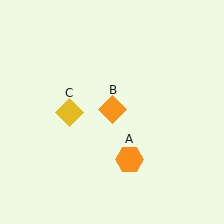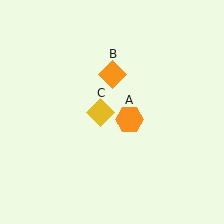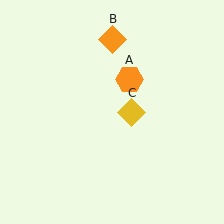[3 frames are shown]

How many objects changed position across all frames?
3 objects changed position: orange hexagon (object A), orange diamond (object B), yellow diamond (object C).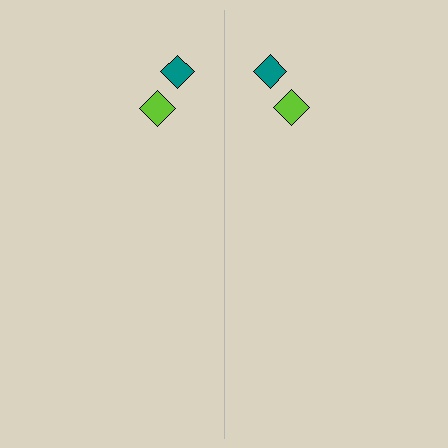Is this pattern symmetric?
Yes, this pattern has bilateral (reflection) symmetry.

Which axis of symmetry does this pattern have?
The pattern has a vertical axis of symmetry running through the center of the image.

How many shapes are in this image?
There are 4 shapes in this image.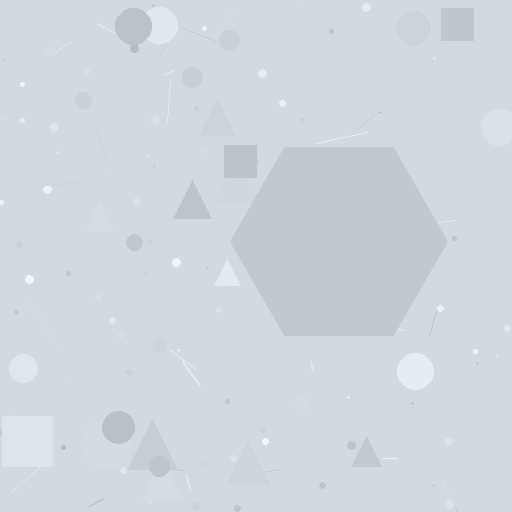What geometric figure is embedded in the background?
A hexagon is embedded in the background.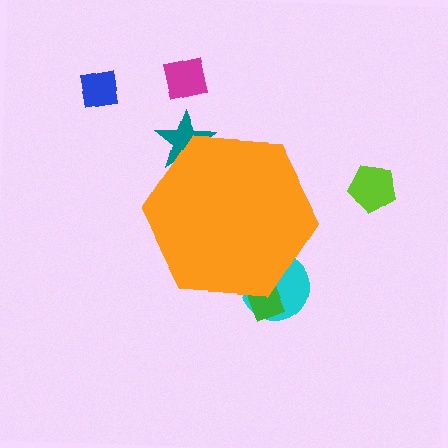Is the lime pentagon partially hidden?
No, the lime pentagon is fully visible.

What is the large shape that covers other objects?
An orange hexagon.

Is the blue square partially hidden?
No, the blue square is fully visible.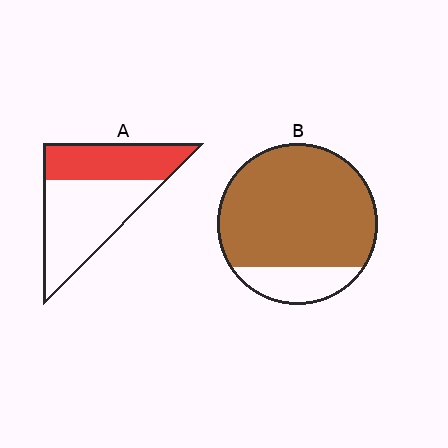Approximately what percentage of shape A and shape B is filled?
A is approximately 40% and B is approximately 80%.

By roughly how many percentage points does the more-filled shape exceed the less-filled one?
By roughly 40 percentage points (B over A).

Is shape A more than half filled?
No.